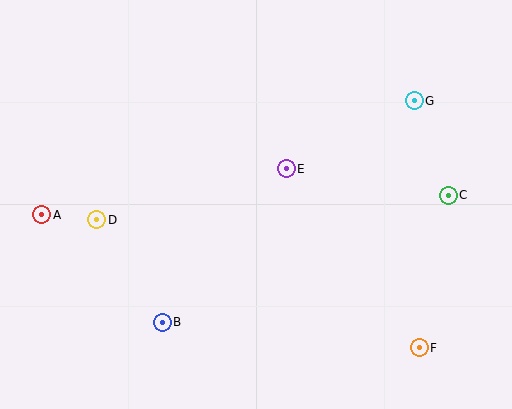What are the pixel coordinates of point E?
Point E is at (286, 169).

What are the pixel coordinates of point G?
Point G is at (414, 101).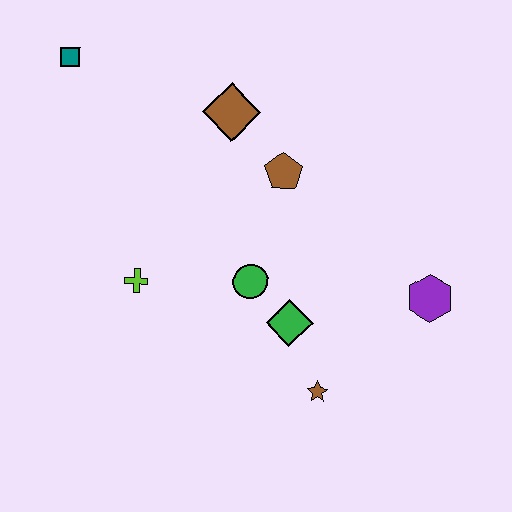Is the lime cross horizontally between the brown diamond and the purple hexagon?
No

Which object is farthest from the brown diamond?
The brown star is farthest from the brown diamond.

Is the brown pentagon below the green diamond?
No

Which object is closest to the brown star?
The green diamond is closest to the brown star.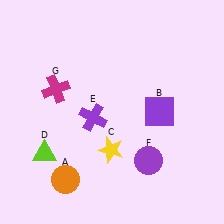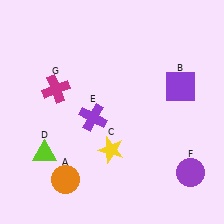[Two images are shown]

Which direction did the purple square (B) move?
The purple square (B) moved up.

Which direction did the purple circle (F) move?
The purple circle (F) moved right.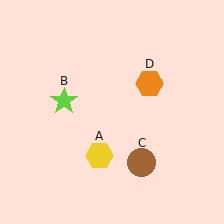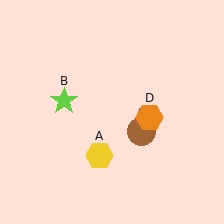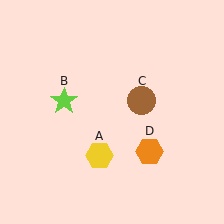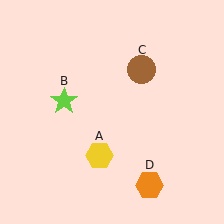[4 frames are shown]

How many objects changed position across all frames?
2 objects changed position: brown circle (object C), orange hexagon (object D).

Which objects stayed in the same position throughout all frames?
Yellow hexagon (object A) and lime star (object B) remained stationary.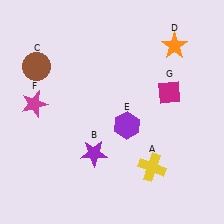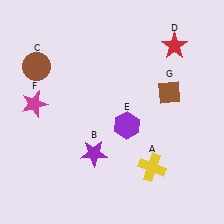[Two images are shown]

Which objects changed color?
D changed from orange to red. G changed from magenta to brown.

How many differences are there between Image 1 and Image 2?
There are 2 differences between the two images.